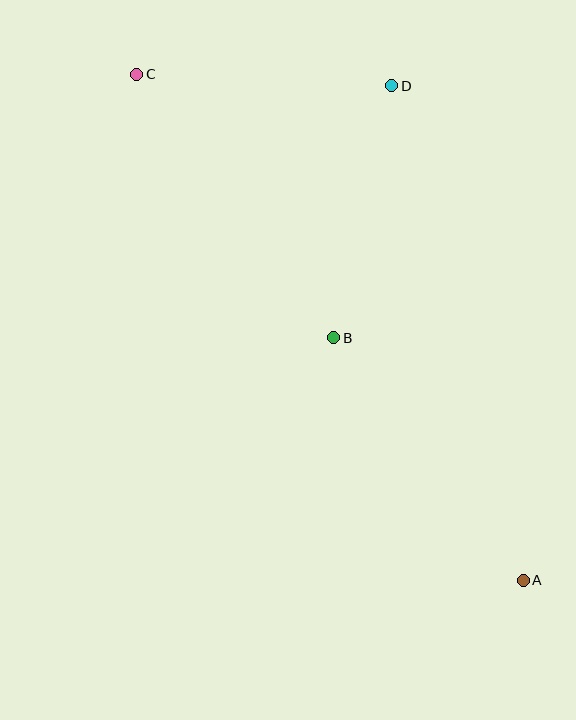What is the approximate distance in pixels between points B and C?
The distance between B and C is approximately 329 pixels.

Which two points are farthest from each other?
Points A and C are farthest from each other.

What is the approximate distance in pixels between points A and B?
The distance between A and B is approximately 308 pixels.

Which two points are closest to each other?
Points C and D are closest to each other.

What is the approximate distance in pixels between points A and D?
The distance between A and D is approximately 512 pixels.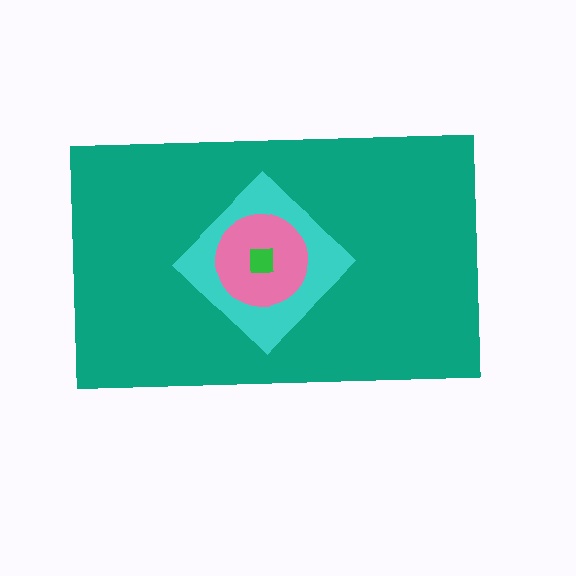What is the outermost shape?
The teal rectangle.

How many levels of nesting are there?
4.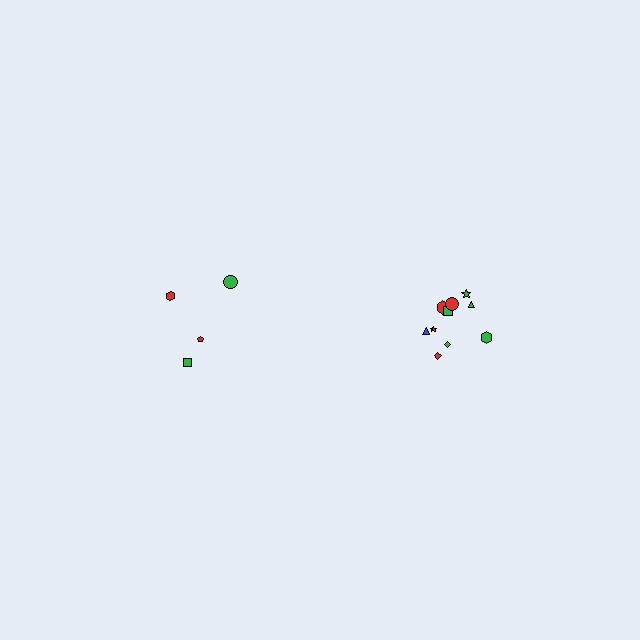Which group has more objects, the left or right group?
The right group.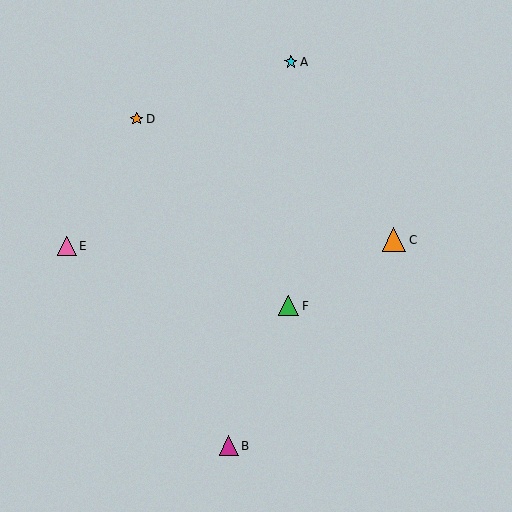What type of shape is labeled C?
Shape C is an orange triangle.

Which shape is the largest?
The orange triangle (labeled C) is the largest.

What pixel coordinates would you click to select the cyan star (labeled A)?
Click at (291, 62) to select the cyan star A.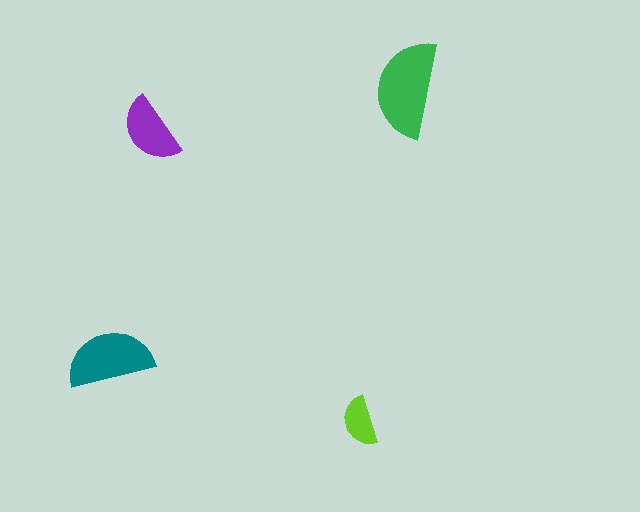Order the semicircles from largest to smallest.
the green one, the teal one, the purple one, the lime one.